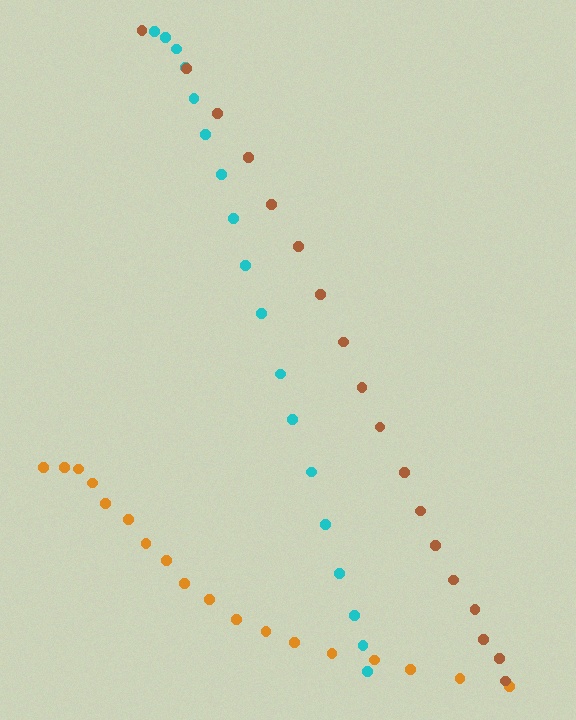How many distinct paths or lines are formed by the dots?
There are 3 distinct paths.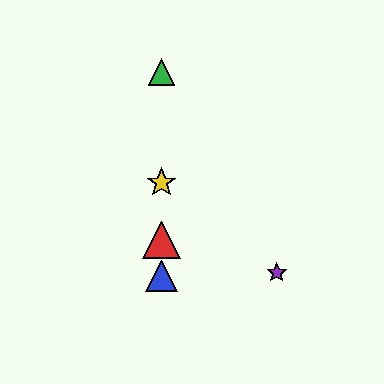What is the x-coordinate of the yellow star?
The yellow star is at x≈162.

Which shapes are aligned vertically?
The red triangle, the blue triangle, the green triangle, the yellow star are aligned vertically.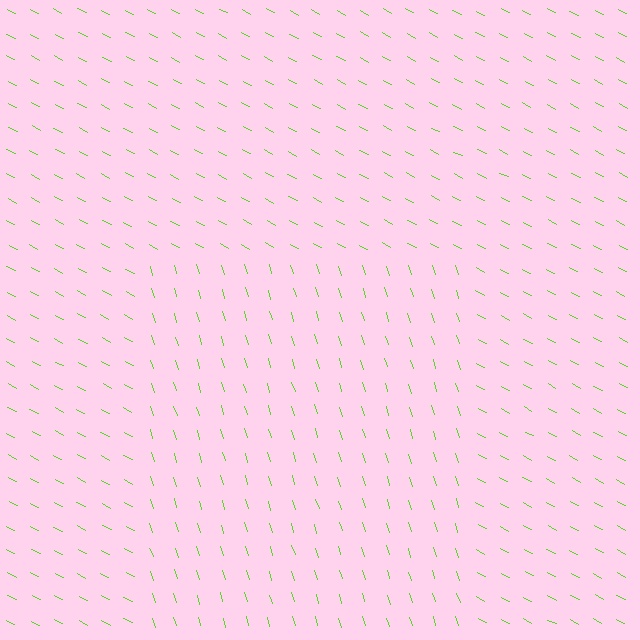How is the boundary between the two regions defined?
The boundary is defined purely by a change in line orientation (approximately 45 degrees difference). All lines are the same color and thickness.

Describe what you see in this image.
The image is filled with small lime line segments. A rectangle region in the image has lines oriented differently from the surrounding lines, creating a visible texture boundary.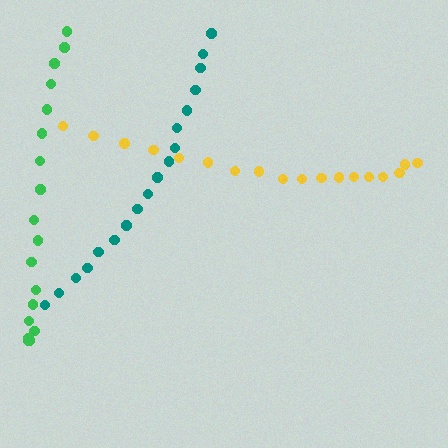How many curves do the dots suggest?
There are 3 distinct paths.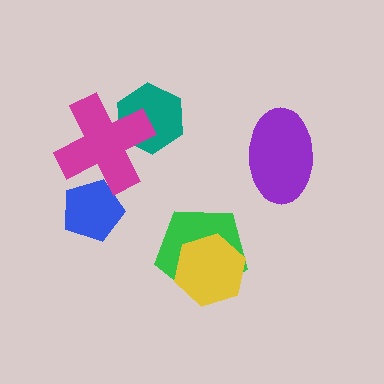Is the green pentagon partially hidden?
Yes, it is partially covered by another shape.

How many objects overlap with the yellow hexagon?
1 object overlaps with the yellow hexagon.